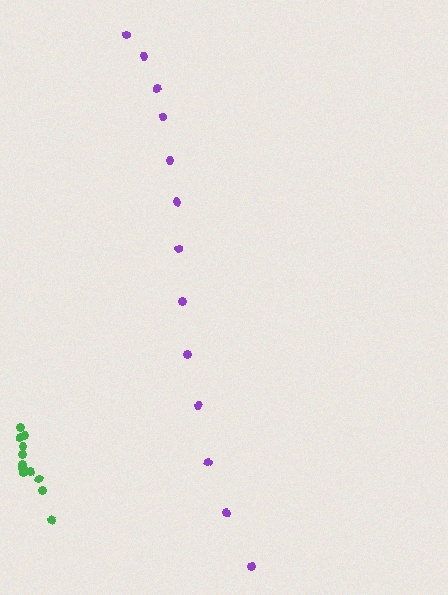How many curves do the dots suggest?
There are 2 distinct paths.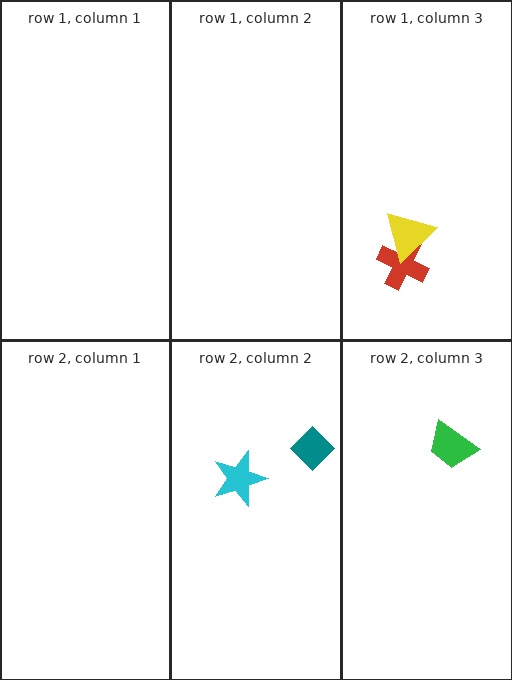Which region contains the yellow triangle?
The row 1, column 3 region.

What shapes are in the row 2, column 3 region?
The green trapezoid.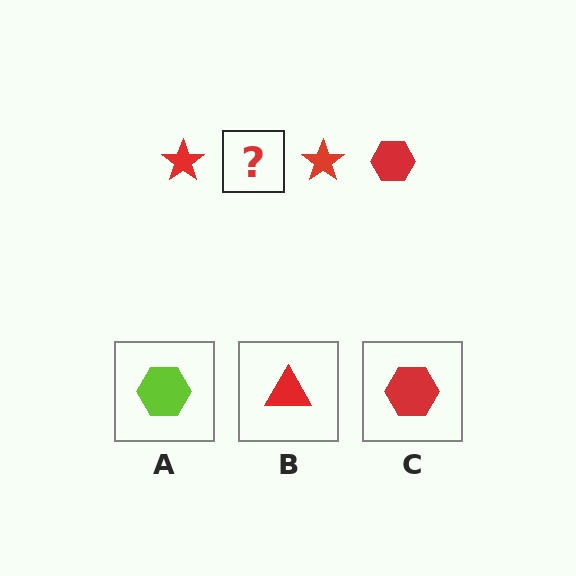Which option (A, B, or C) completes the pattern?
C.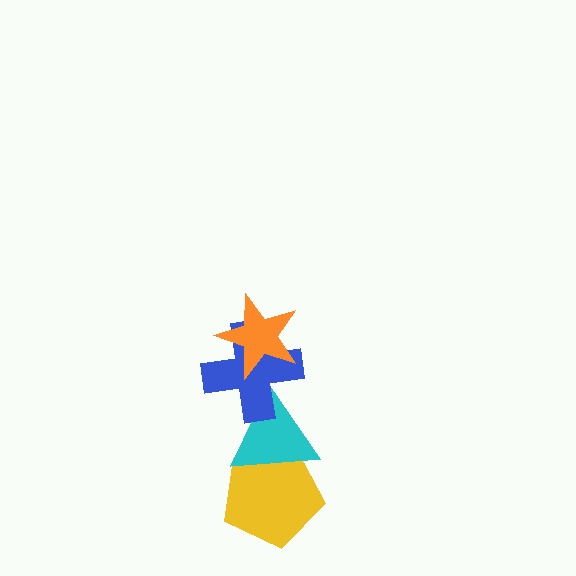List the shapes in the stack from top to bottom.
From top to bottom: the orange star, the blue cross, the cyan triangle, the yellow pentagon.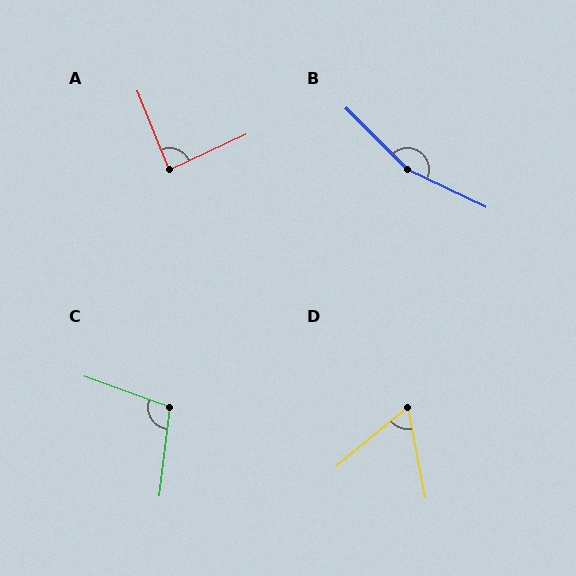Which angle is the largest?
B, at approximately 160 degrees.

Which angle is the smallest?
D, at approximately 62 degrees.